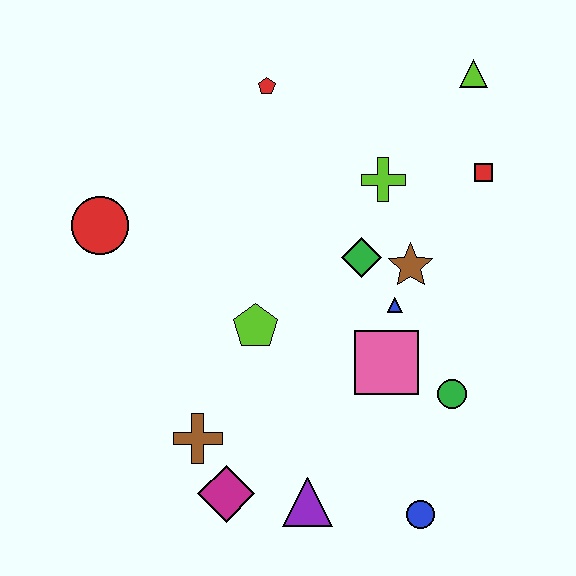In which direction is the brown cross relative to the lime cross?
The brown cross is below the lime cross.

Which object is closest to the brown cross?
The magenta diamond is closest to the brown cross.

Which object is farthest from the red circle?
The blue circle is farthest from the red circle.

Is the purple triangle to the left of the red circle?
No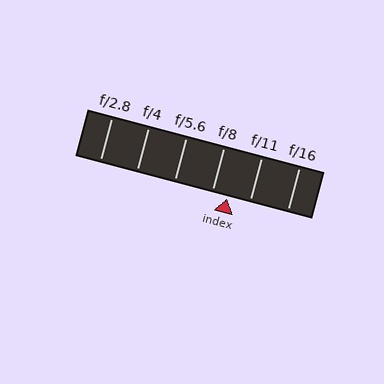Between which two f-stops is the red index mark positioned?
The index mark is between f/8 and f/11.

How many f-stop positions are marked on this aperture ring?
There are 6 f-stop positions marked.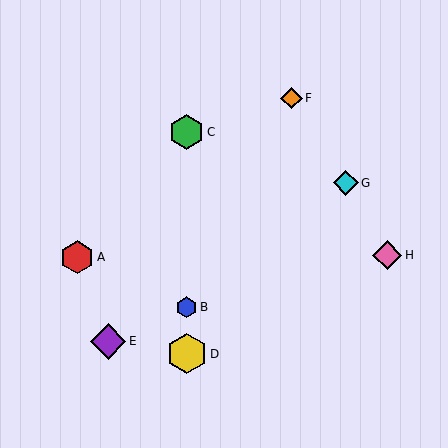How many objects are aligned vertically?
3 objects (B, C, D) are aligned vertically.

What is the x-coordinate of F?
Object F is at x≈291.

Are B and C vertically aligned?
Yes, both are at x≈187.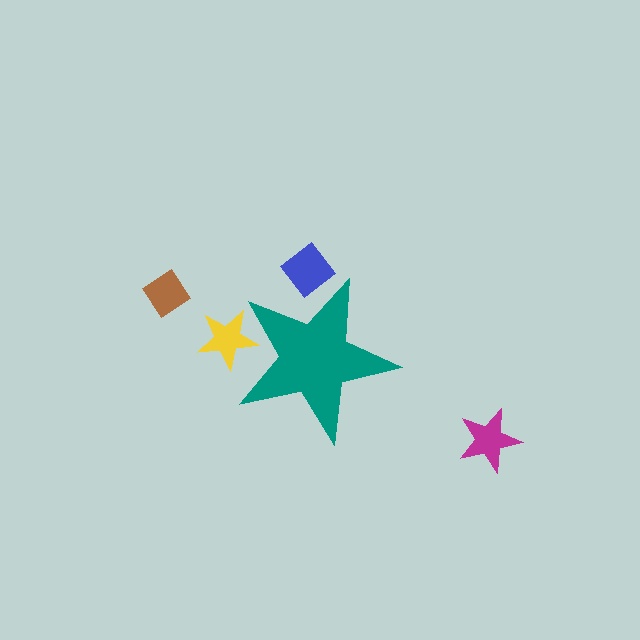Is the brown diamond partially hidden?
No, the brown diamond is fully visible.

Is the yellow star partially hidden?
Yes, the yellow star is partially hidden behind the teal star.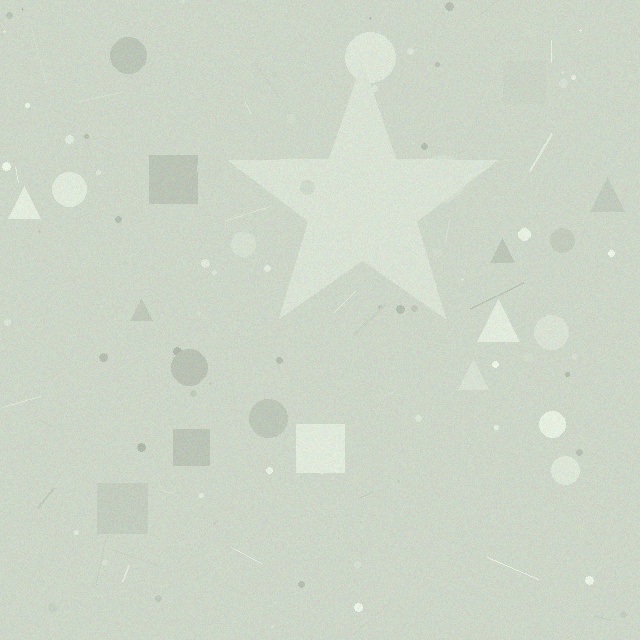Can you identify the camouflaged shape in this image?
The camouflaged shape is a star.